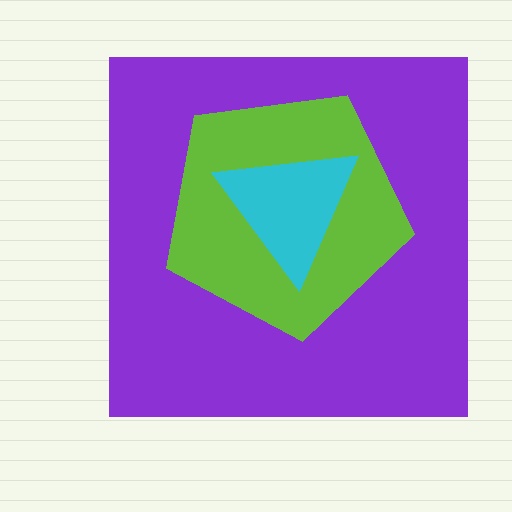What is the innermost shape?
The cyan triangle.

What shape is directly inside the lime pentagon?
The cyan triangle.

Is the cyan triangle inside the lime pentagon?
Yes.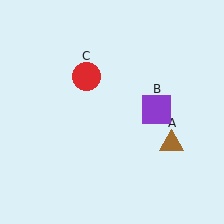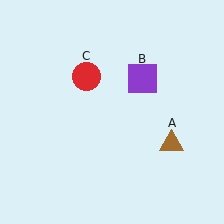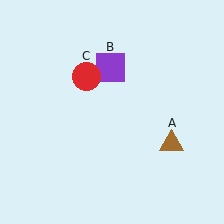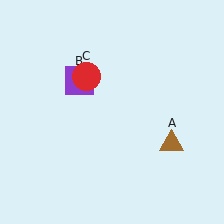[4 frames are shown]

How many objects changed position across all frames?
1 object changed position: purple square (object B).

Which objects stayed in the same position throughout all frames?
Brown triangle (object A) and red circle (object C) remained stationary.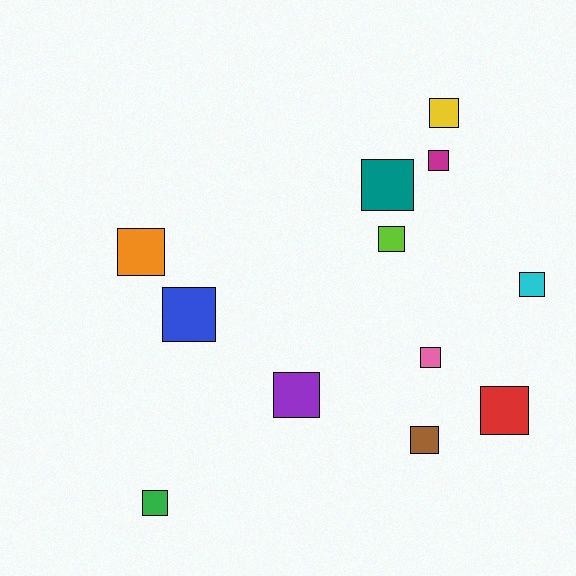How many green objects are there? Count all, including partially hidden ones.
There is 1 green object.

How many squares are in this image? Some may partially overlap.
There are 12 squares.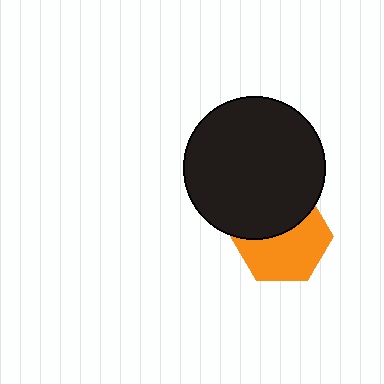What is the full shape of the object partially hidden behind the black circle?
The partially hidden object is an orange hexagon.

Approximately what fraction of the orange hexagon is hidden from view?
Roughly 41% of the orange hexagon is hidden behind the black circle.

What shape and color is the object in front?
The object in front is a black circle.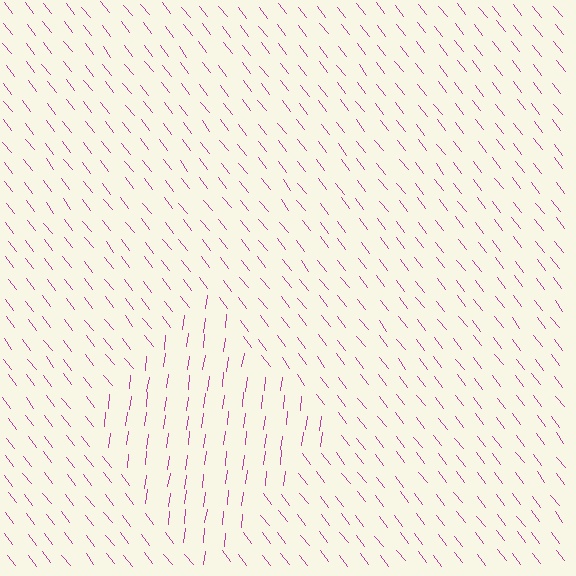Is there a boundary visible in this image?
Yes, there is a texture boundary formed by a change in line orientation.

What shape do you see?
I see a diamond.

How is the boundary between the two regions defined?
The boundary is defined purely by a change in line orientation (approximately 45 degrees difference). All lines are the same color and thickness.